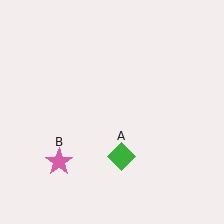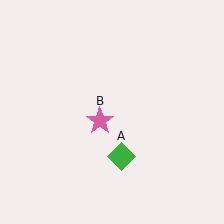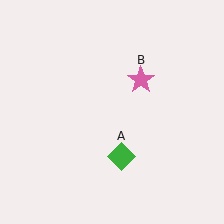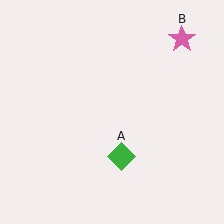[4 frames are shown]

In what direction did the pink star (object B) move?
The pink star (object B) moved up and to the right.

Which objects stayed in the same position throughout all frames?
Green diamond (object A) remained stationary.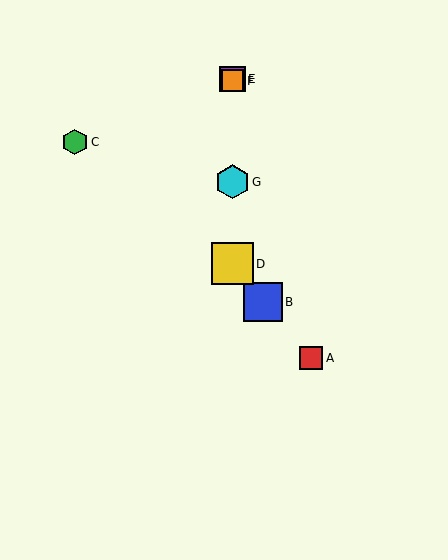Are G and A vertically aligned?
No, G is at x≈233 and A is at x≈311.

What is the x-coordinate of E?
Object E is at x≈233.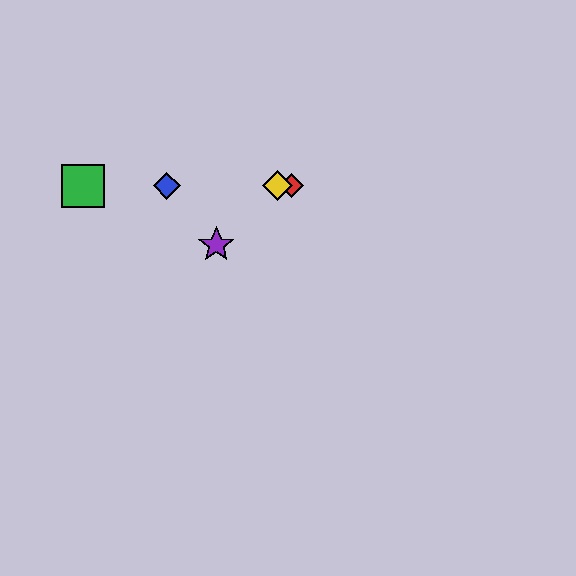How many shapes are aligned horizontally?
4 shapes (the red diamond, the blue diamond, the green square, the yellow diamond) are aligned horizontally.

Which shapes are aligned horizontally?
The red diamond, the blue diamond, the green square, the yellow diamond are aligned horizontally.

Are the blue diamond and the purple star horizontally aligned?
No, the blue diamond is at y≈186 and the purple star is at y≈245.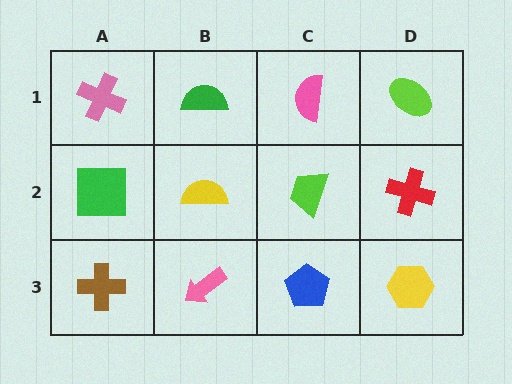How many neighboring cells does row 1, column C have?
3.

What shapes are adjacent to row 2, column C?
A pink semicircle (row 1, column C), a blue pentagon (row 3, column C), a yellow semicircle (row 2, column B), a red cross (row 2, column D).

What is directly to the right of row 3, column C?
A yellow hexagon.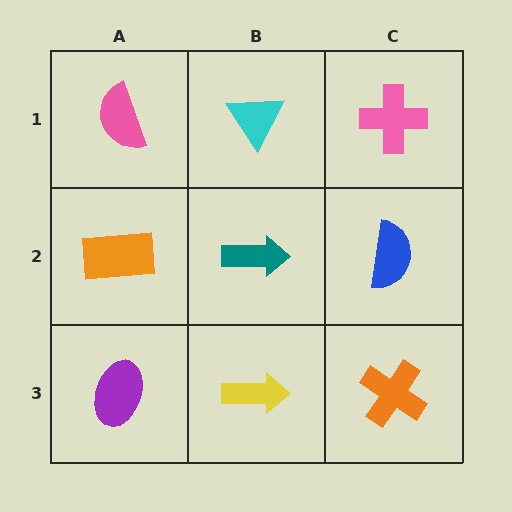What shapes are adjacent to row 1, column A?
An orange rectangle (row 2, column A), a cyan triangle (row 1, column B).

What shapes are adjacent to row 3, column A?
An orange rectangle (row 2, column A), a yellow arrow (row 3, column B).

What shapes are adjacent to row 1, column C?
A blue semicircle (row 2, column C), a cyan triangle (row 1, column B).